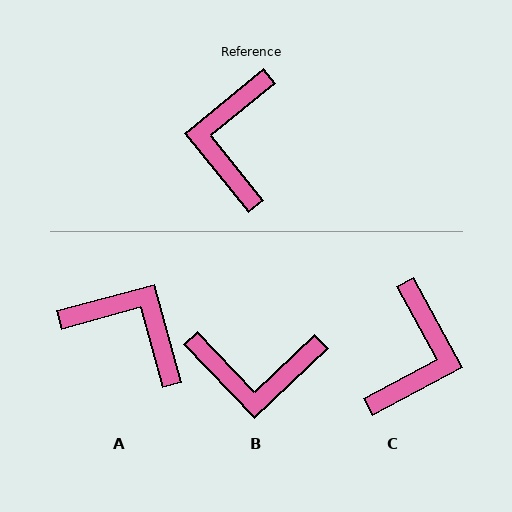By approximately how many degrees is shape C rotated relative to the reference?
Approximately 169 degrees counter-clockwise.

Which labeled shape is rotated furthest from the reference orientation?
C, about 169 degrees away.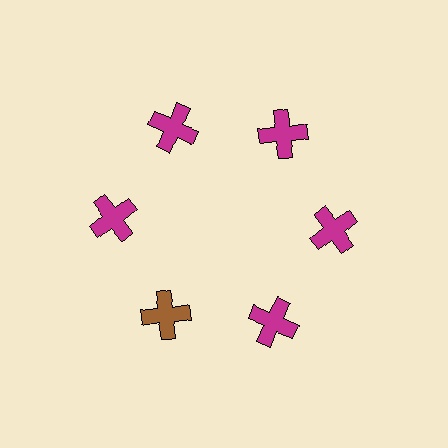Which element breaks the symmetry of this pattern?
The brown cross at roughly the 7 o'clock position breaks the symmetry. All other shapes are magenta crosses.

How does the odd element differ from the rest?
It has a different color: brown instead of magenta.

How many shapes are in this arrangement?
There are 6 shapes arranged in a ring pattern.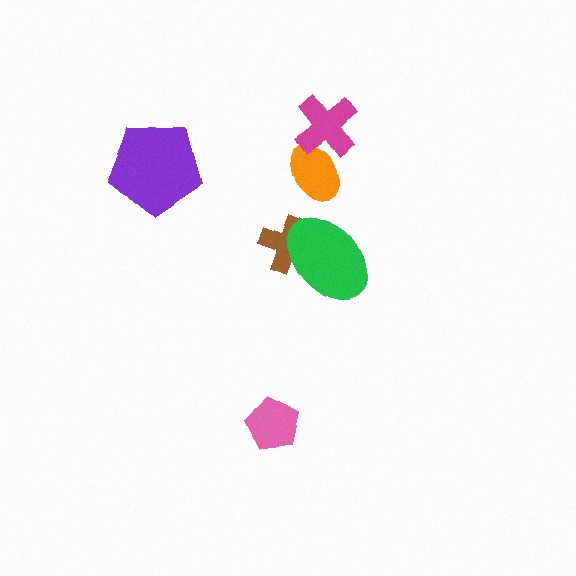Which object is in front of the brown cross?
The green ellipse is in front of the brown cross.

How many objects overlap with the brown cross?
1 object overlaps with the brown cross.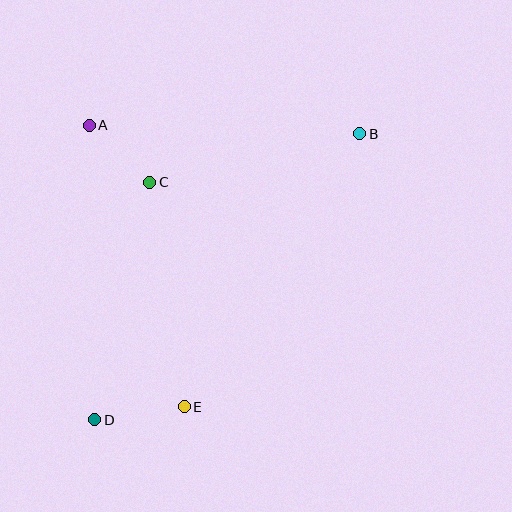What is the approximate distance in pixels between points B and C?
The distance between B and C is approximately 216 pixels.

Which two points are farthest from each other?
Points B and D are farthest from each other.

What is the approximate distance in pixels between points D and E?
The distance between D and E is approximately 91 pixels.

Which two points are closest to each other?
Points A and C are closest to each other.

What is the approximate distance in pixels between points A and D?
The distance between A and D is approximately 294 pixels.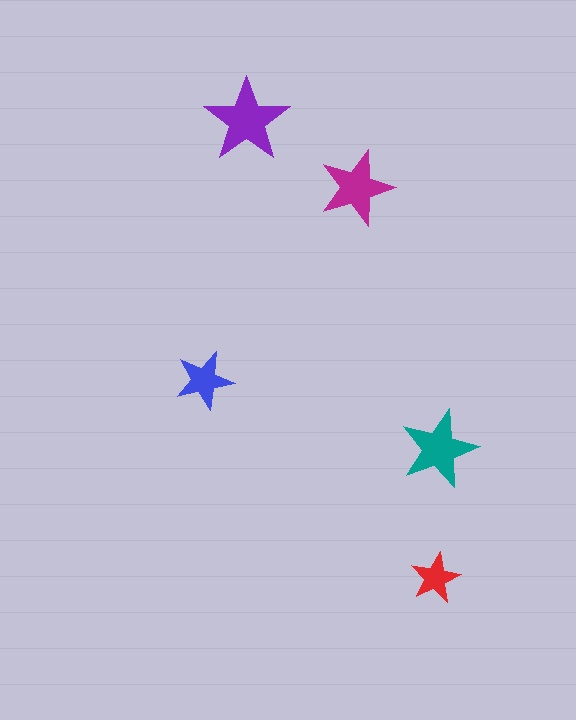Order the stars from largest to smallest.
the purple one, the teal one, the magenta one, the blue one, the red one.